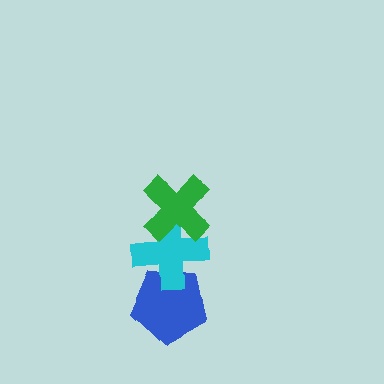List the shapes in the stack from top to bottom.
From top to bottom: the green cross, the cyan cross, the blue pentagon.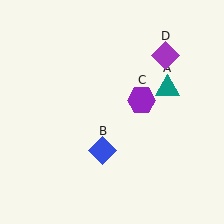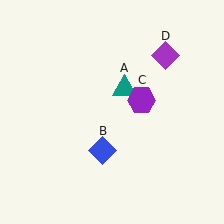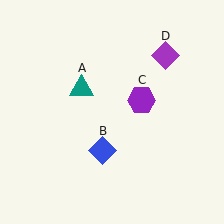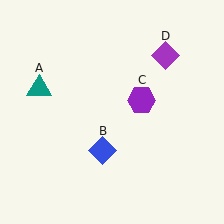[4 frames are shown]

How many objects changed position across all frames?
1 object changed position: teal triangle (object A).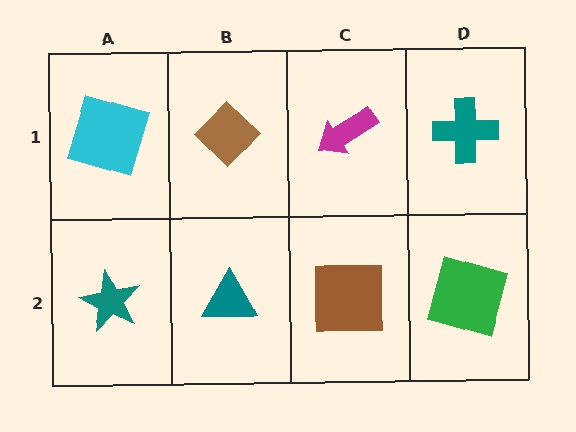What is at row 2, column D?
A green square.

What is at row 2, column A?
A teal star.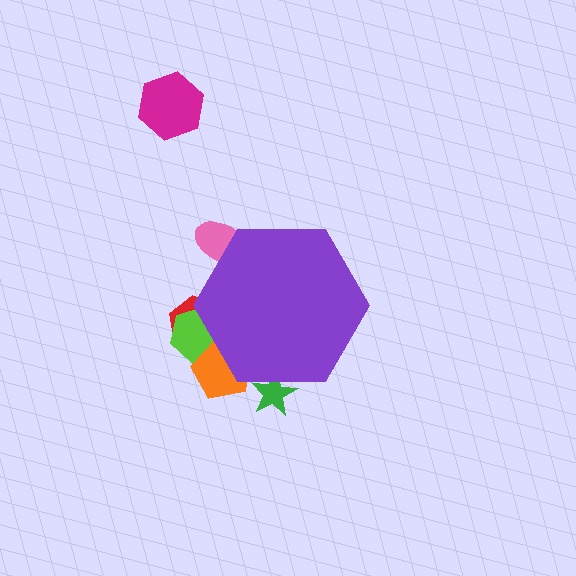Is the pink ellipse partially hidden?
Yes, the pink ellipse is partially hidden behind the purple hexagon.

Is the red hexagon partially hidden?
Yes, the red hexagon is partially hidden behind the purple hexagon.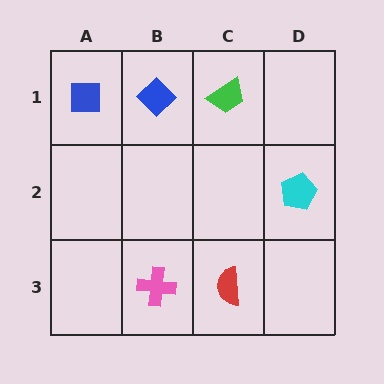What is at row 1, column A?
A blue square.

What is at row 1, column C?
A green trapezoid.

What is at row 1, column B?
A blue diamond.